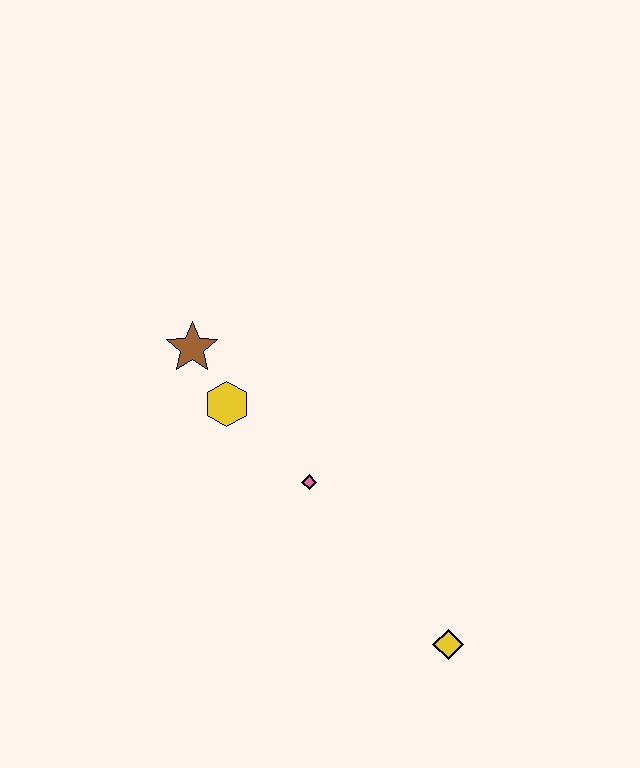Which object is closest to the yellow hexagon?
The brown star is closest to the yellow hexagon.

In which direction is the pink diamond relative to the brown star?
The pink diamond is below the brown star.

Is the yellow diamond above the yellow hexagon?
No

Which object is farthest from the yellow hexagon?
The yellow diamond is farthest from the yellow hexagon.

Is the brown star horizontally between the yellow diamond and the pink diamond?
No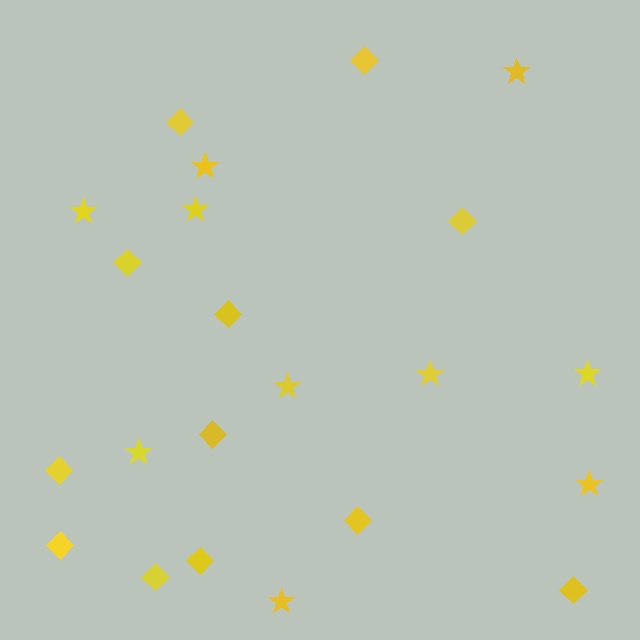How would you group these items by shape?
There are 2 groups: one group of diamonds (12) and one group of stars (10).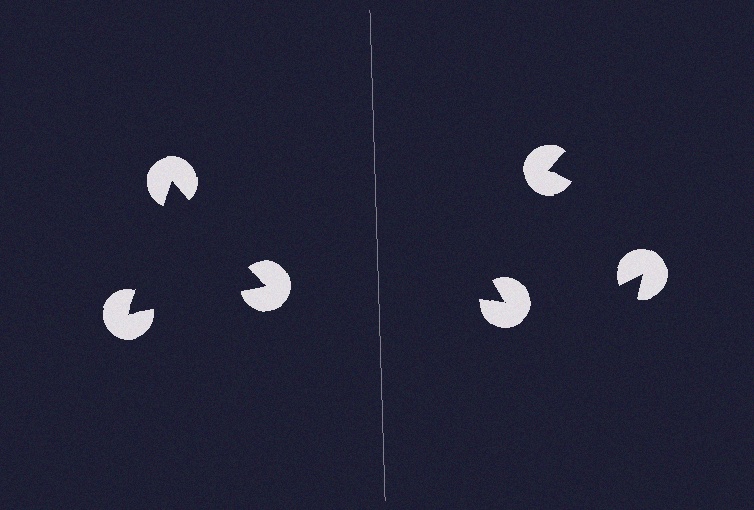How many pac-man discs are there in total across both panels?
6 — 3 on each side.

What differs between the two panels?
The pac-man discs are positioned identically on both sides; only the wedge orientations differ. On the left they align to a triangle; on the right they are misaligned.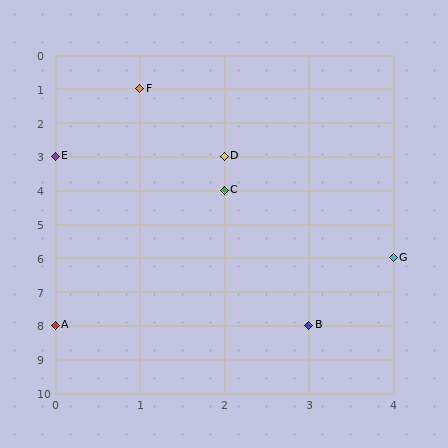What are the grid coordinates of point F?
Point F is at grid coordinates (1, 1).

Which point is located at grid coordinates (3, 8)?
Point B is at (3, 8).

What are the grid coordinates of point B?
Point B is at grid coordinates (3, 8).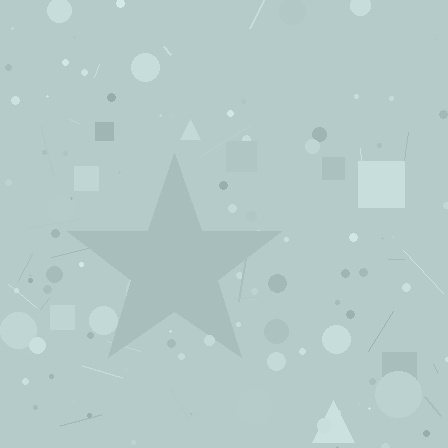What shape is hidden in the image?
A star is hidden in the image.